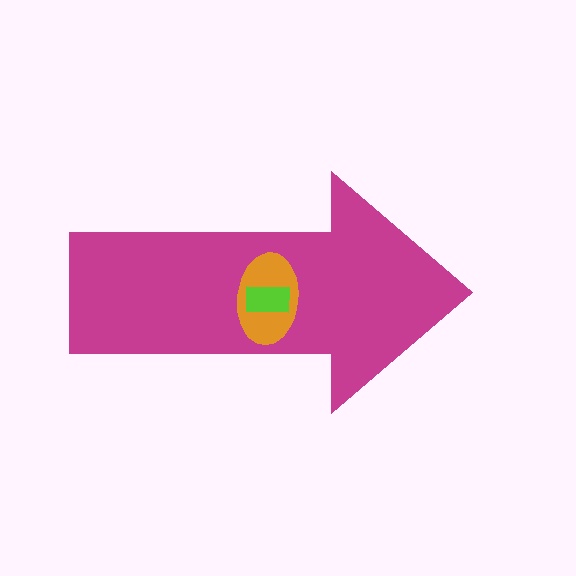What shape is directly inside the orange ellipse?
The lime rectangle.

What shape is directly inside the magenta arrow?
The orange ellipse.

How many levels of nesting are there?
3.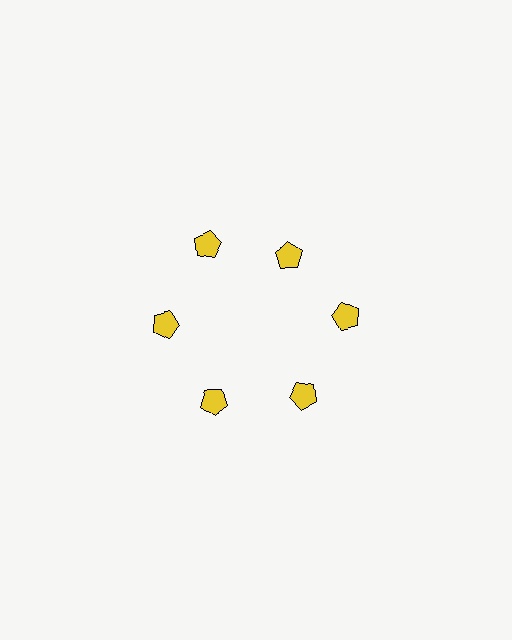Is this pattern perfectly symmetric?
No. The 6 yellow pentagons are arranged in a ring, but one element near the 1 o'clock position is pulled inward toward the center, breaking the 6-fold rotational symmetry.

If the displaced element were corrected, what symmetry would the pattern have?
It would have 6-fold rotational symmetry — the pattern would map onto itself every 60 degrees.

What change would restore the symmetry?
The symmetry would be restored by moving it outward, back onto the ring so that all 6 pentagons sit at equal angles and equal distance from the center.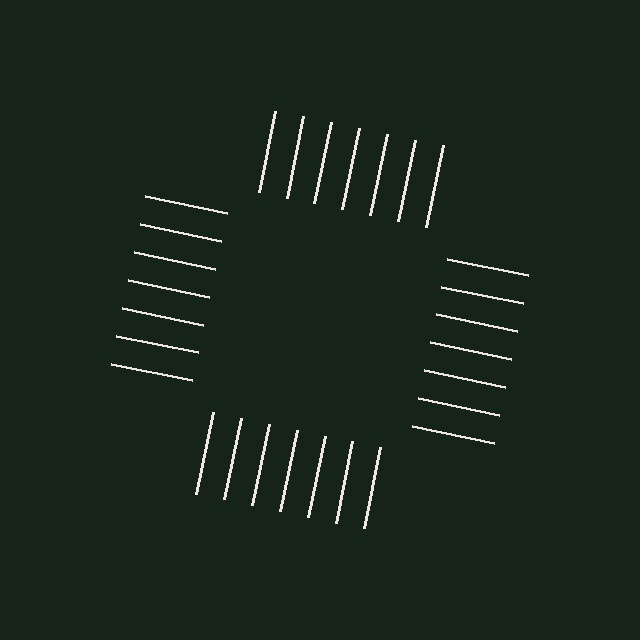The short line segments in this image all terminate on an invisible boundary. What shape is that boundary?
An illusory square — the line segments terminate on its edges but no continuous stroke is drawn.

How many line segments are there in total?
28 — 7 along each of the 4 edges.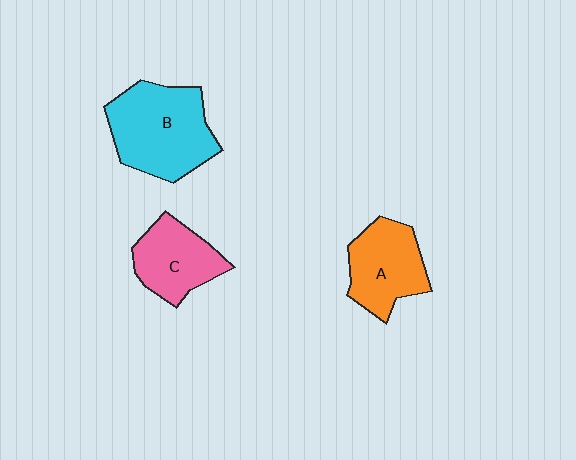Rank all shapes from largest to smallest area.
From largest to smallest: B (cyan), A (orange), C (pink).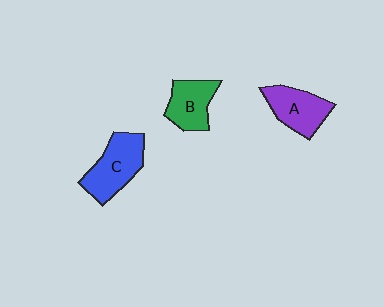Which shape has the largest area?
Shape C (blue).